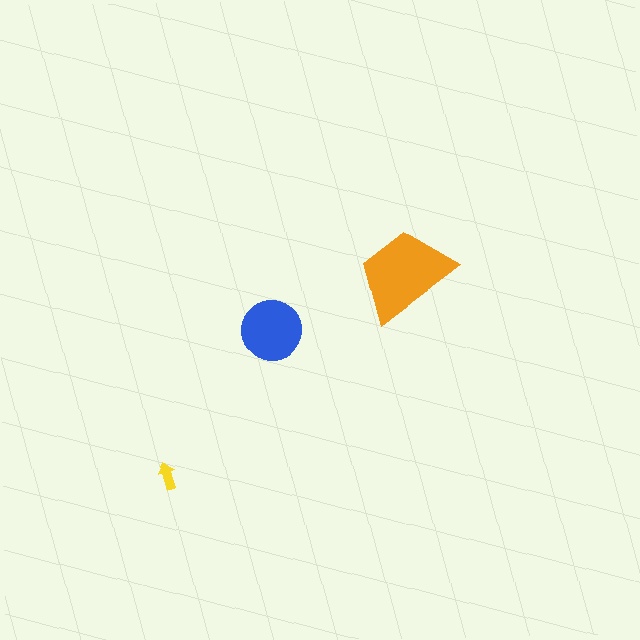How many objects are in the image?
There are 3 objects in the image.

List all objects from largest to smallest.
The orange trapezoid, the blue circle, the yellow arrow.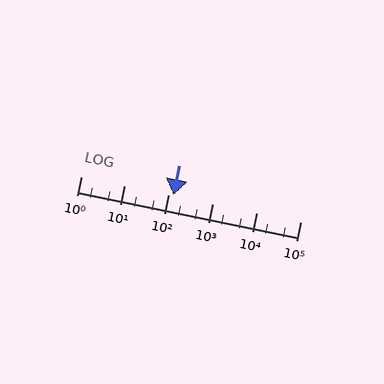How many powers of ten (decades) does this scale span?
The scale spans 5 decades, from 1 to 100000.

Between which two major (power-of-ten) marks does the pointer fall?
The pointer is between 100 and 1000.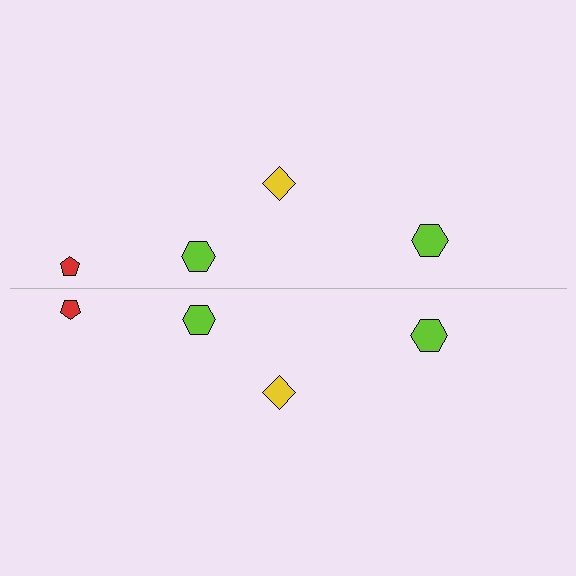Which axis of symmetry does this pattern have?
The pattern has a horizontal axis of symmetry running through the center of the image.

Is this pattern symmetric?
Yes, this pattern has bilateral (reflection) symmetry.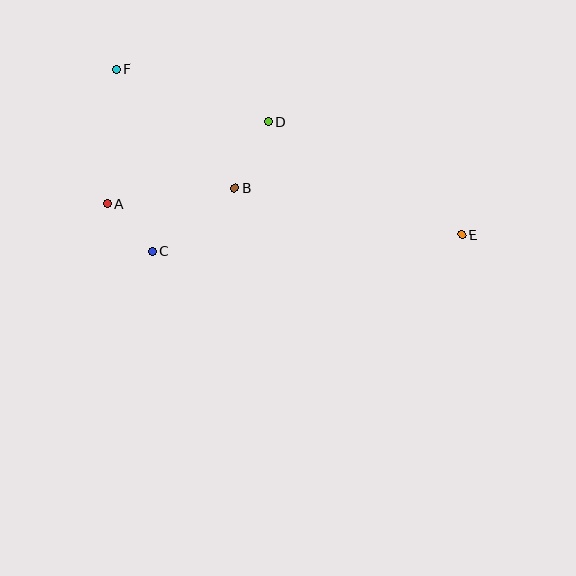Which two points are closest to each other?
Points A and C are closest to each other.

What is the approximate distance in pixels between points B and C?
The distance between B and C is approximately 104 pixels.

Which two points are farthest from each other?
Points E and F are farthest from each other.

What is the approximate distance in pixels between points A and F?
The distance between A and F is approximately 135 pixels.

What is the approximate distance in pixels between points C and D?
The distance between C and D is approximately 174 pixels.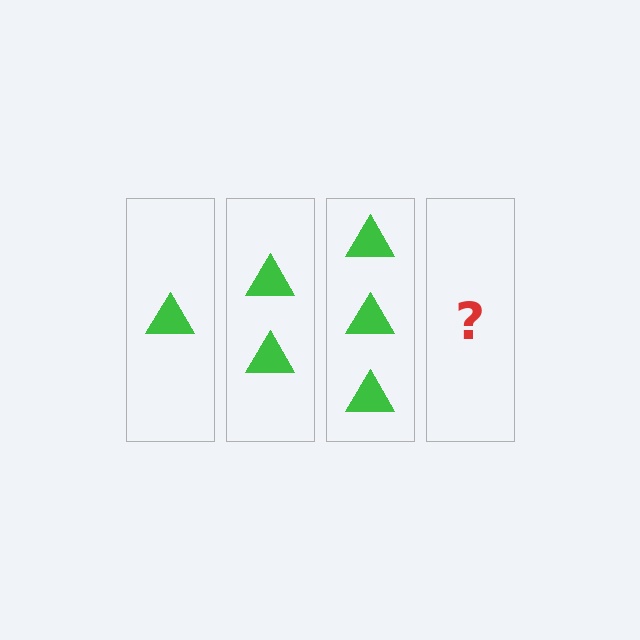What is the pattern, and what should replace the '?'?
The pattern is that each step adds one more triangle. The '?' should be 4 triangles.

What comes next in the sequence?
The next element should be 4 triangles.